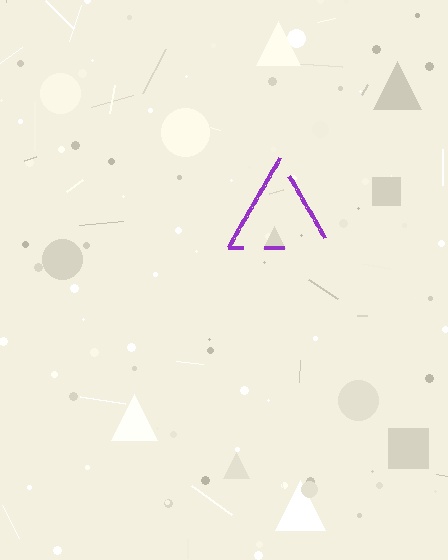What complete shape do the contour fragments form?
The contour fragments form a triangle.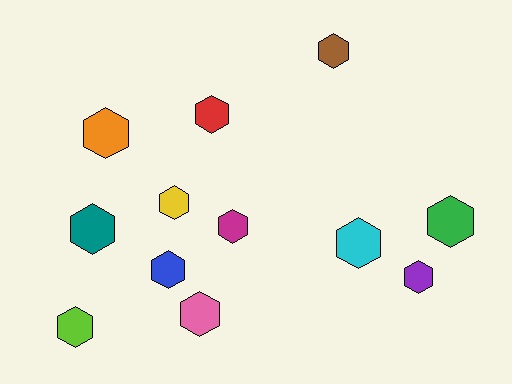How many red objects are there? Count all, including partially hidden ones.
There is 1 red object.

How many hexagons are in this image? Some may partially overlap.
There are 12 hexagons.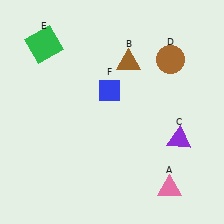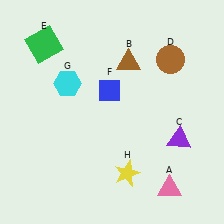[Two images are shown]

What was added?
A cyan hexagon (G), a yellow star (H) were added in Image 2.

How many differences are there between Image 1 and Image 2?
There are 2 differences between the two images.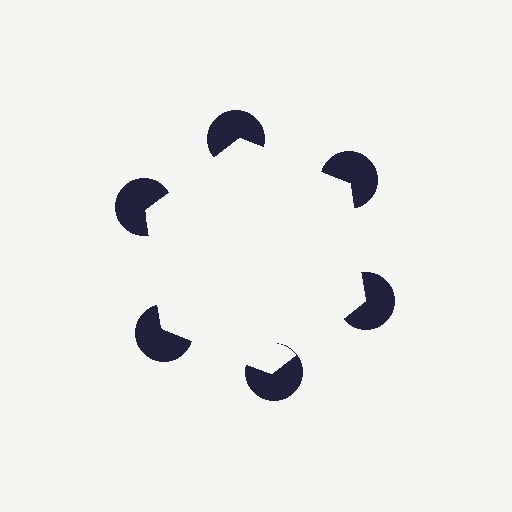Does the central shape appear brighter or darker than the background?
It typically appears slightly brighter than the background, even though no actual brightness change is drawn.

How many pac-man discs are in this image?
There are 6 — one at each vertex of the illusory hexagon.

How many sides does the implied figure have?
6 sides.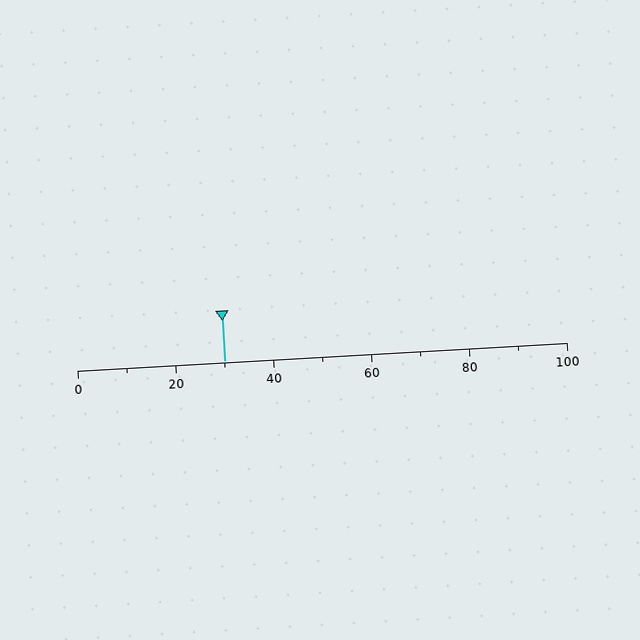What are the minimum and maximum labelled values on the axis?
The axis runs from 0 to 100.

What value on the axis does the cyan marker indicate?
The marker indicates approximately 30.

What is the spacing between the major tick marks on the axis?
The major ticks are spaced 20 apart.